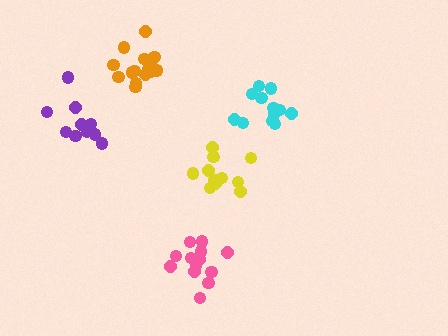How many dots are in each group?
Group 1: 11 dots, Group 2: 13 dots, Group 3: 12 dots, Group 4: 15 dots, Group 5: 11 dots (62 total).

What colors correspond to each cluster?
The clusters are colored: purple, pink, cyan, orange, yellow.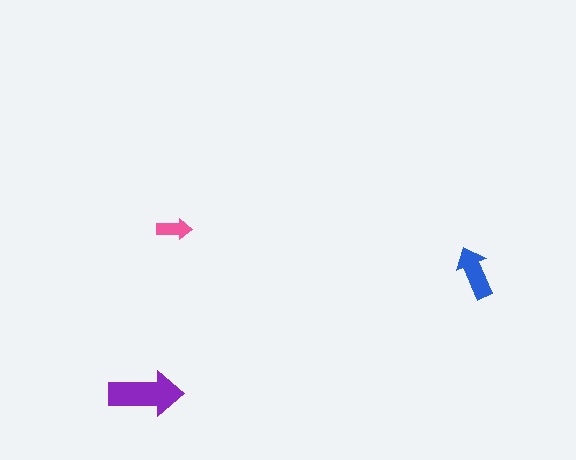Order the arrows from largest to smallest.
the purple one, the blue one, the pink one.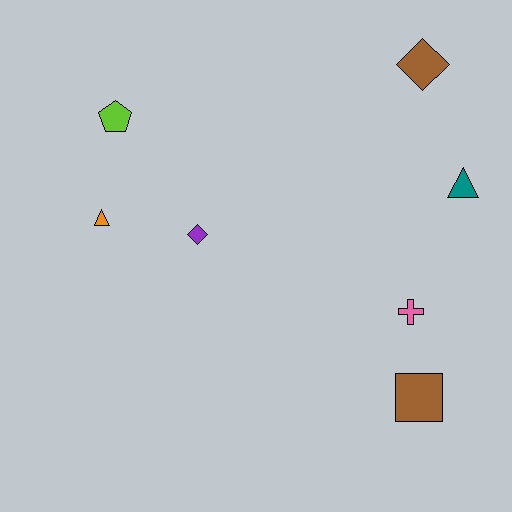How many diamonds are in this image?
There are 2 diamonds.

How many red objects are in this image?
There are no red objects.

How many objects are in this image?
There are 7 objects.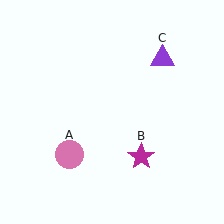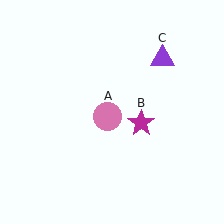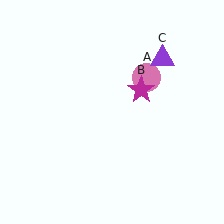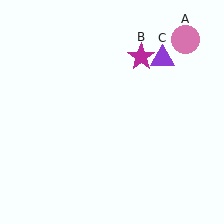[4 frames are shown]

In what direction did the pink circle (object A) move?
The pink circle (object A) moved up and to the right.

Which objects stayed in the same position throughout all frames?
Purple triangle (object C) remained stationary.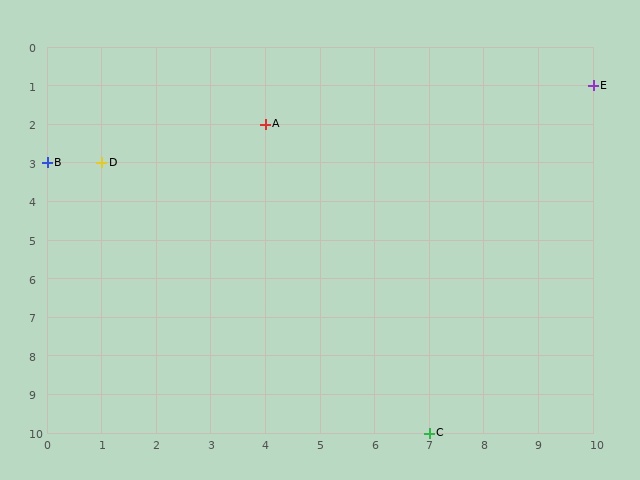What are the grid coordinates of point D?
Point D is at grid coordinates (1, 3).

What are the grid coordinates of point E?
Point E is at grid coordinates (10, 1).